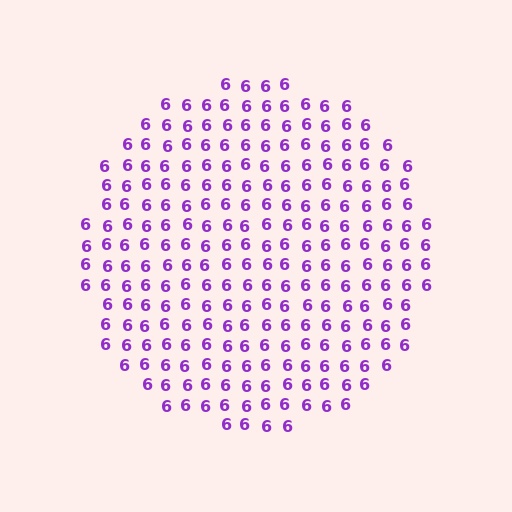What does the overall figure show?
The overall figure shows a circle.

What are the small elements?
The small elements are digit 6's.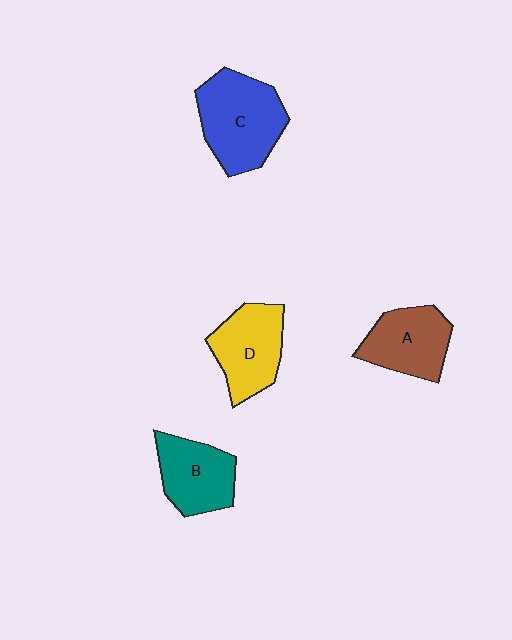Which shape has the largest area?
Shape C (blue).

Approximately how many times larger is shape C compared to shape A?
Approximately 1.3 times.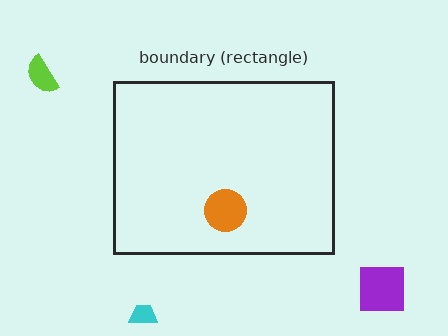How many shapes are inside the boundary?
1 inside, 3 outside.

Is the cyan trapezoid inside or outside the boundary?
Outside.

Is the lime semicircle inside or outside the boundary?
Outside.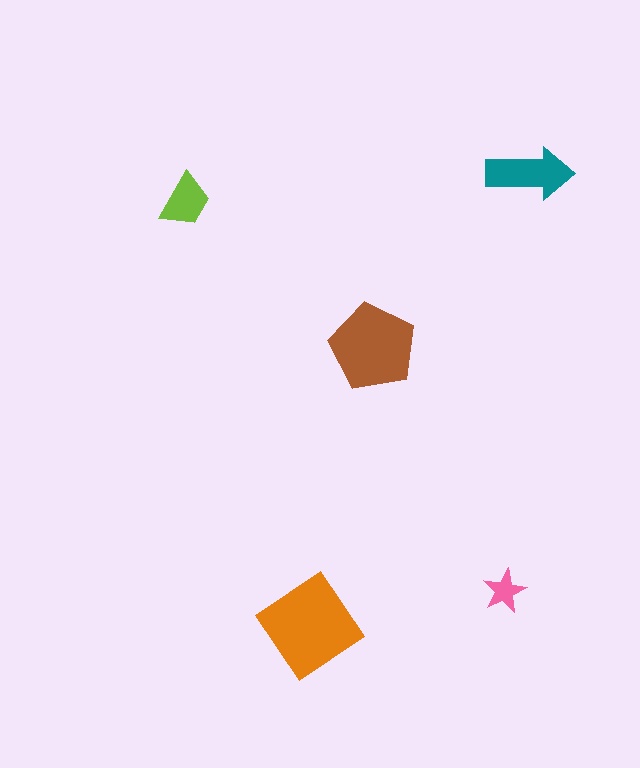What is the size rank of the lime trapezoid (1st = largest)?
4th.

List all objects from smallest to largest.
The pink star, the lime trapezoid, the teal arrow, the brown pentagon, the orange diamond.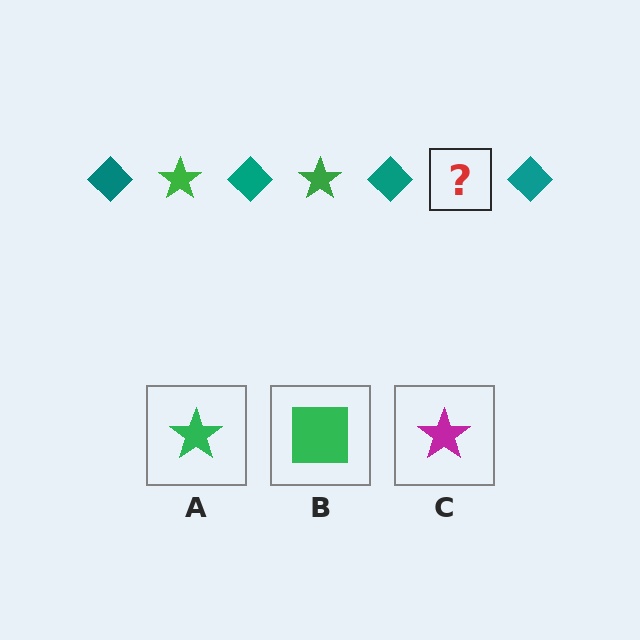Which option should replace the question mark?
Option A.